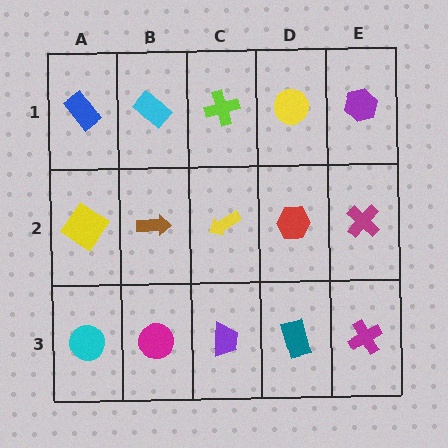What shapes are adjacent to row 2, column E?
A purple hexagon (row 1, column E), a magenta cross (row 3, column E), a red hexagon (row 2, column D).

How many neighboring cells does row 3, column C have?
3.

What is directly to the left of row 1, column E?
A yellow circle.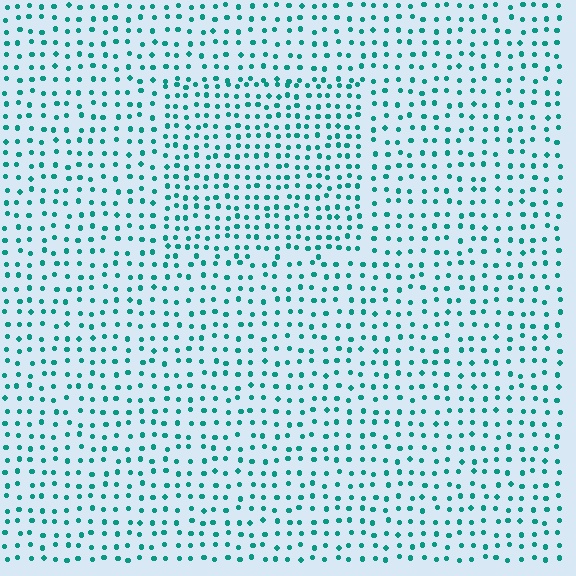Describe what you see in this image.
The image contains small teal elements arranged at two different densities. A rectangle-shaped region is visible where the elements are more densely packed than the surrounding area.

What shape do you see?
I see a rectangle.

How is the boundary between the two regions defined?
The boundary is defined by a change in element density (approximately 1.5x ratio). All elements are the same color, size, and shape.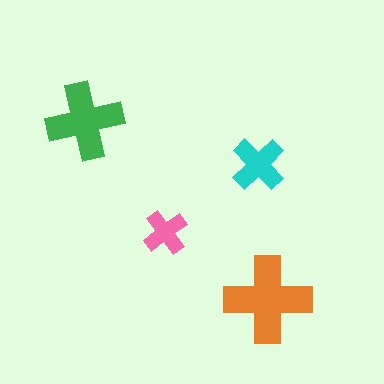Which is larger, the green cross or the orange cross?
The orange one.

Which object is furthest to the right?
The orange cross is rightmost.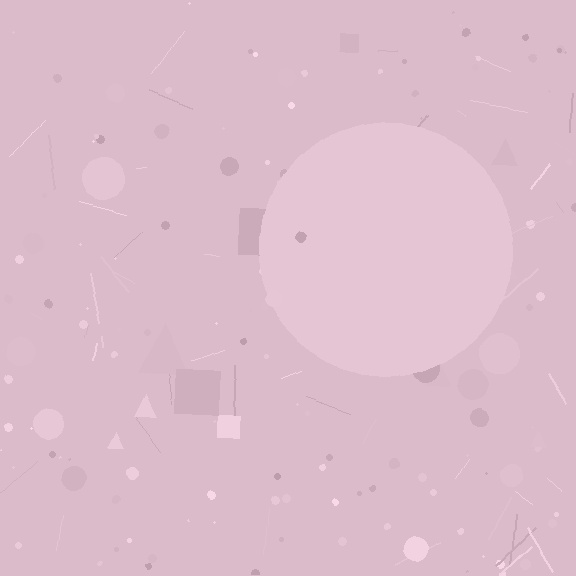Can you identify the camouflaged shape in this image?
The camouflaged shape is a circle.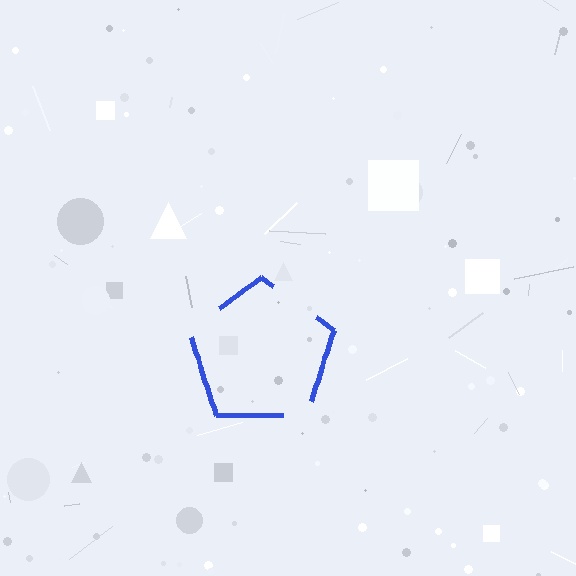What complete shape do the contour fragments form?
The contour fragments form a pentagon.